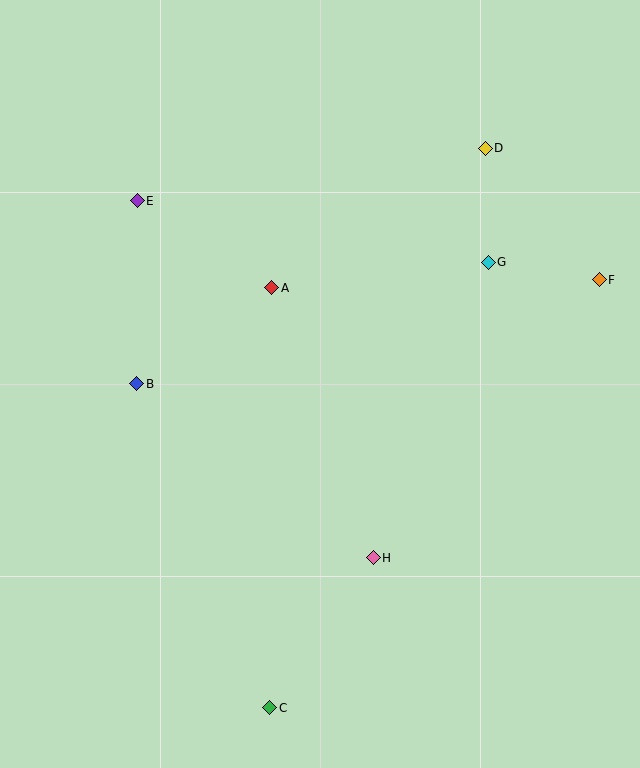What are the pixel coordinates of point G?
Point G is at (488, 262).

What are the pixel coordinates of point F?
Point F is at (599, 280).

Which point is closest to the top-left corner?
Point E is closest to the top-left corner.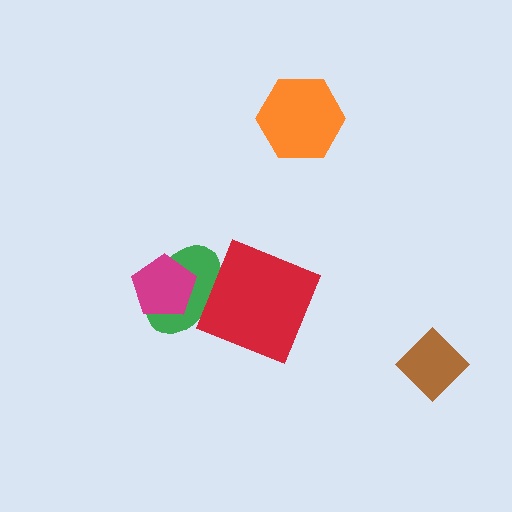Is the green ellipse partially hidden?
Yes, it is partially covered by another shape.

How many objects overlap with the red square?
1 object overlaps with the red square.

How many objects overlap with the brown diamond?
0 objects overlap with the brown diamond.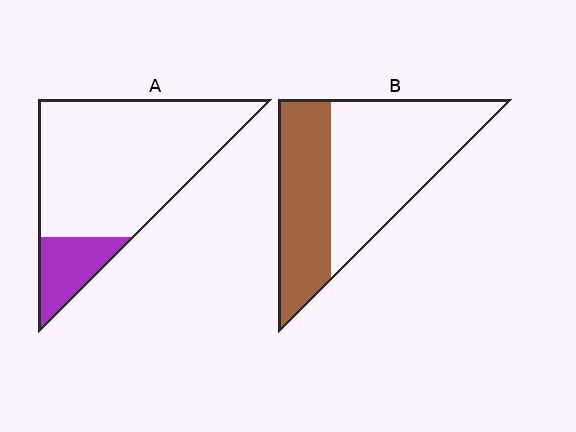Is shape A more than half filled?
No.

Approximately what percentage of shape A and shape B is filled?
A is approximately 15% and B is approximately 40%.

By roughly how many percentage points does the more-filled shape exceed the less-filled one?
By roughly 25 percentage points (B over A).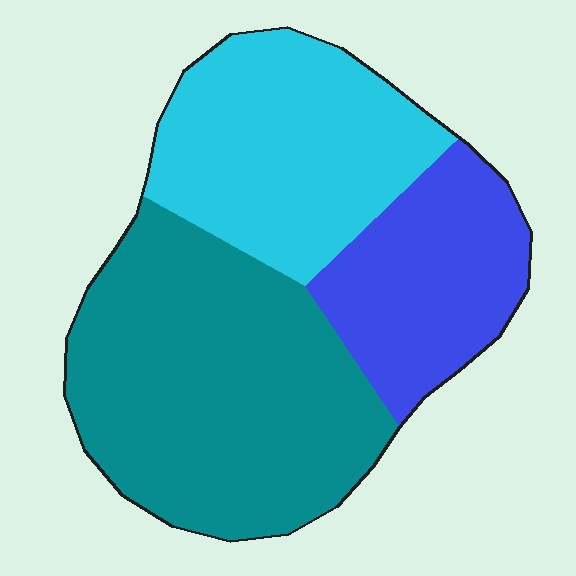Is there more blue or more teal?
Teal.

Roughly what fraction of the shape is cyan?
Cyan covers about 30% of the shape.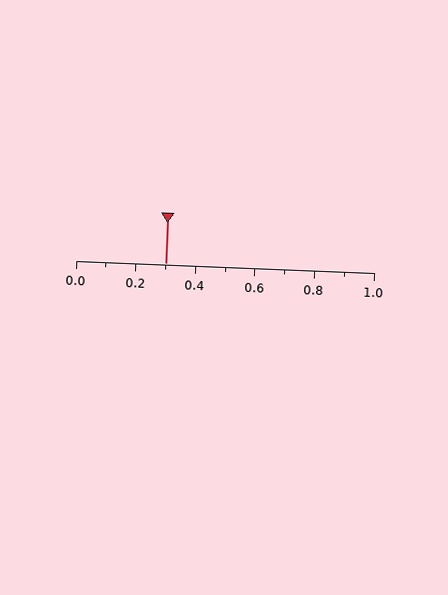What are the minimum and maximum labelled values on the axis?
The axis runs from 0.0 to 1.0.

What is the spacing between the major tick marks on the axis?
The major ticks are spaced 0.2 apart.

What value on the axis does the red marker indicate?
The marker indicates approximately 0.3.